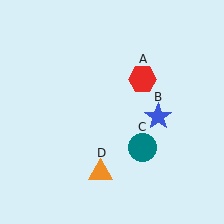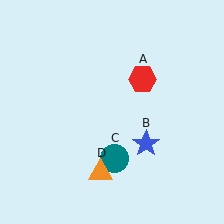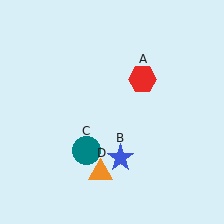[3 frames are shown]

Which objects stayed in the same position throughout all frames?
Red hexagon (object A) and orange triangle (object D) remained stationary.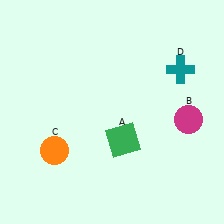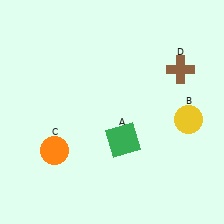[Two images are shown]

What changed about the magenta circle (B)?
In Image 1, B is magenta. In Image 2, it changed to yellow.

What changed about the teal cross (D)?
In Image 1, D is teal. In Image 2, it changed to brown.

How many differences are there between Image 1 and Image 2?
There are 2 differences between the two images.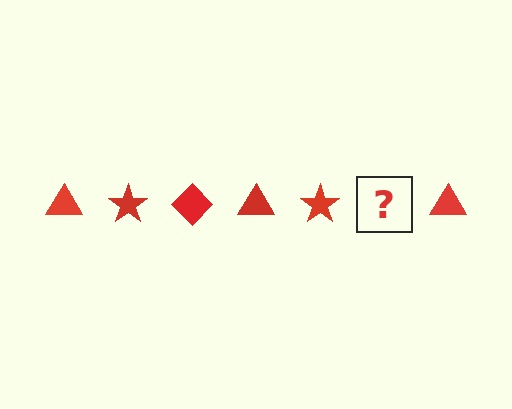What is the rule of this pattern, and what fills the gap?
The rule is that the pattern cycles through triangle, star, diamond shapes in red. The gap should be filled with a red diamond.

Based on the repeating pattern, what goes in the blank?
The blank should be a red diamond.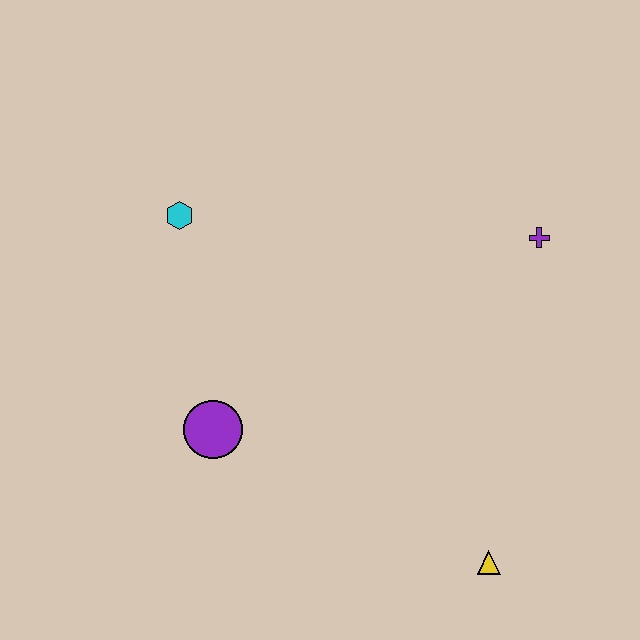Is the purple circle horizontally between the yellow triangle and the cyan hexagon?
Yes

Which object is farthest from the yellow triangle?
The cyan hexagon is farthest from the yellow triangle.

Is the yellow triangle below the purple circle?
Yes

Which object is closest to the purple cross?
The yellow triangle is closest to the purple cross.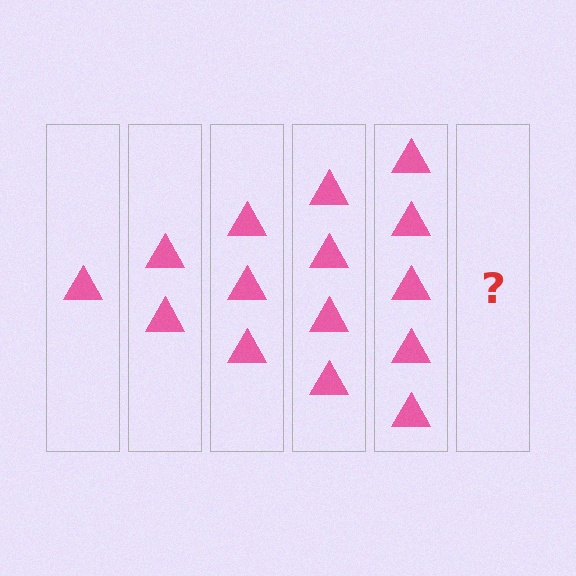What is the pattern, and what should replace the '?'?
The pattern is that each step adds one more triangle. The '?' should be 6 triangles.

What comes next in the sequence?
The next element should be 6 triangles.